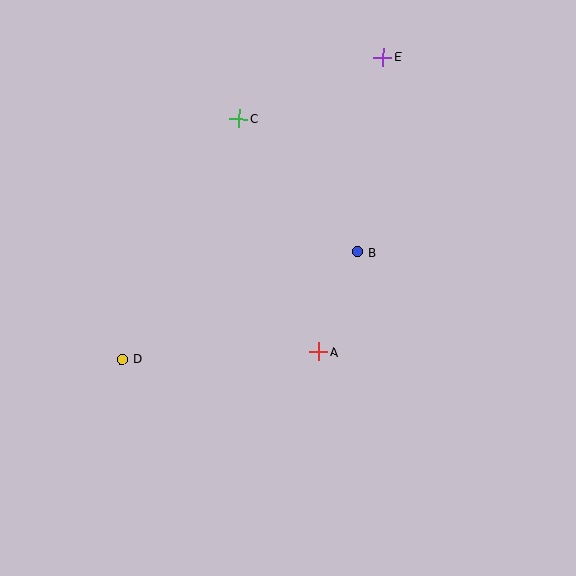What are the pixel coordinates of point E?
Point E is at (383, 57).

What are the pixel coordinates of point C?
Point C is at (239, 119).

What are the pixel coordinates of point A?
Point A is at (319, 352).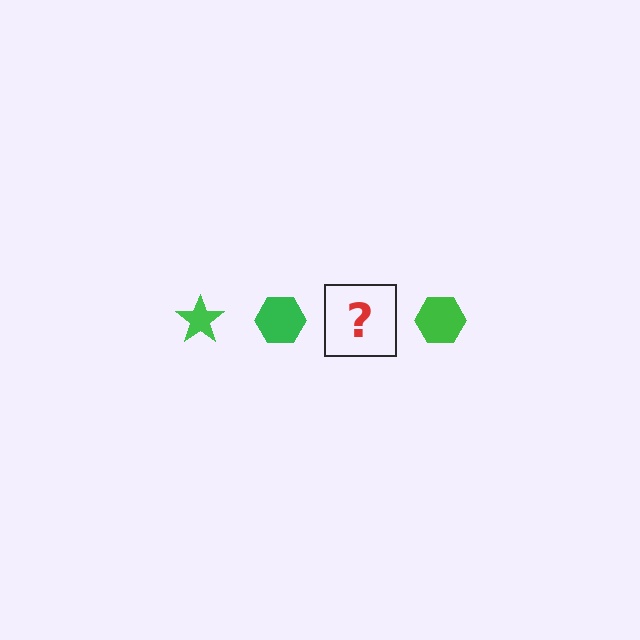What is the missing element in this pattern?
The missing element is a green star.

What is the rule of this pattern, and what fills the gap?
The rule is that the pattern cycles through star, hexagon shapes in green. The gap should be filled with a green star.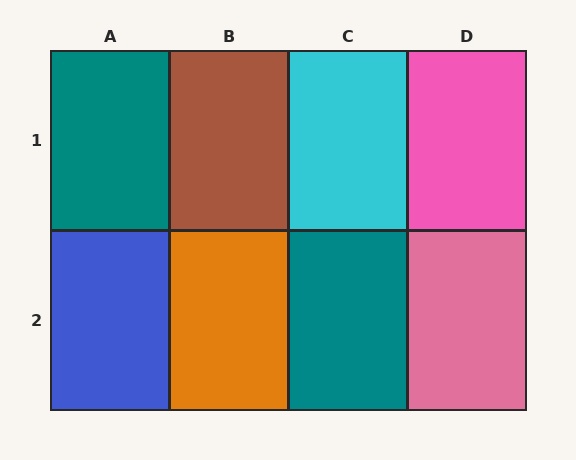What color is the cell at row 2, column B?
Orange.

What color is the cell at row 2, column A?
Blue.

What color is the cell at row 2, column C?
Teal.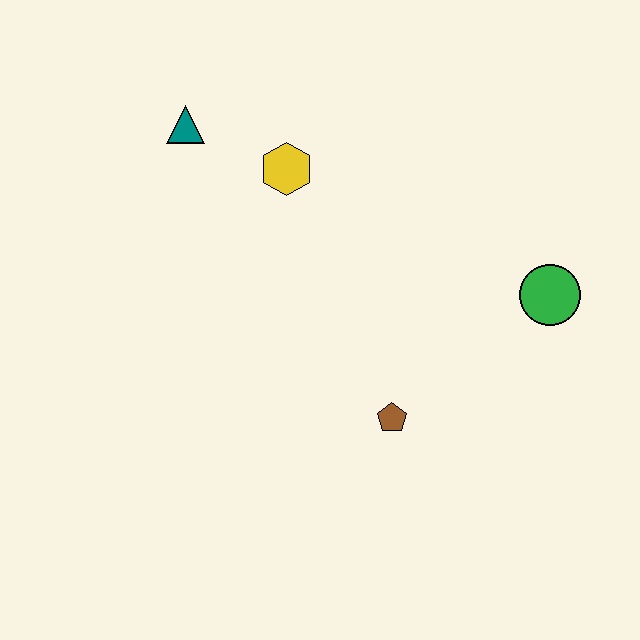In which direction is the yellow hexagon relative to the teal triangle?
The yellow hexagon is to the right of the teal triangle.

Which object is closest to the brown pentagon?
The green circle is closest to the brown pentagon.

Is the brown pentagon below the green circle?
Yes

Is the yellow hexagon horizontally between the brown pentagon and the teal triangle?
Yes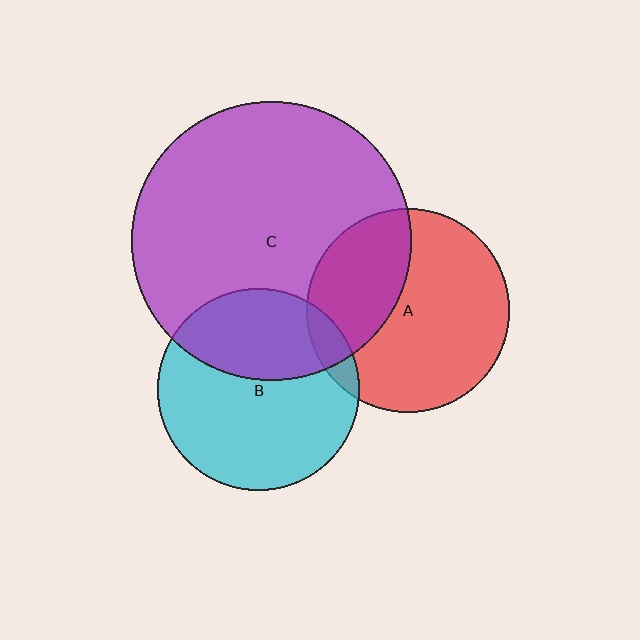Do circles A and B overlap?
Yes.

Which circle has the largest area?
Circle C (purple).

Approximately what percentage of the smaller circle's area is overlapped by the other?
Approximately 10%.